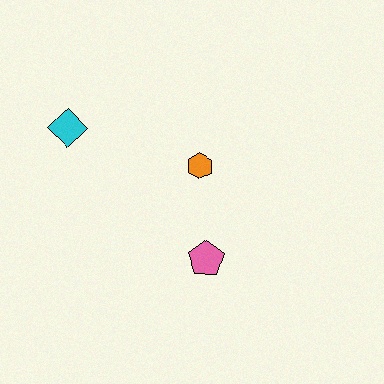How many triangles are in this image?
There are no triangles.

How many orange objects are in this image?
There is 1 orange object.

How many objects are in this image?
There are 3 objects.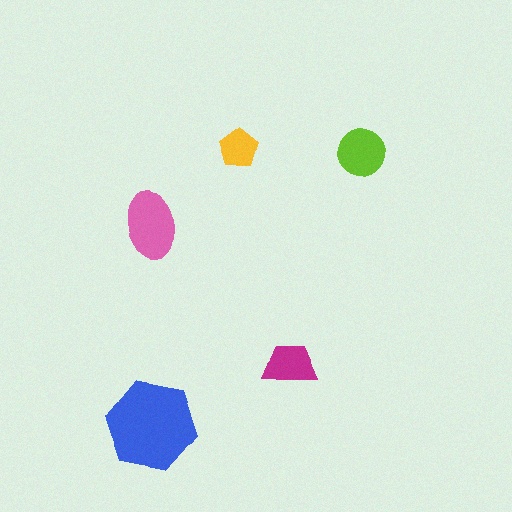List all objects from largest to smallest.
The blue hexagon, the pink ellipse, the lime circle, the magenta trapezoid, the yellow pentagon.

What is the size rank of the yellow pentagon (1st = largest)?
5th.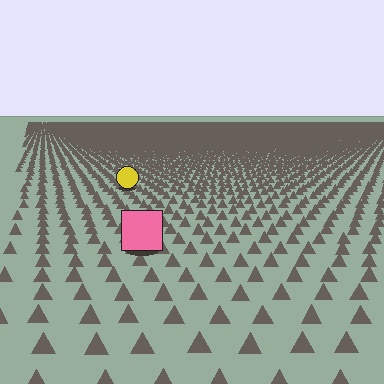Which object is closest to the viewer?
The pink square is closest. The texture marks near it are larger and more spread out.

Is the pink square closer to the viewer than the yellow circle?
Yes. The pink square is closer — you can tell from the texture gradient: the ground texture is coarser near it.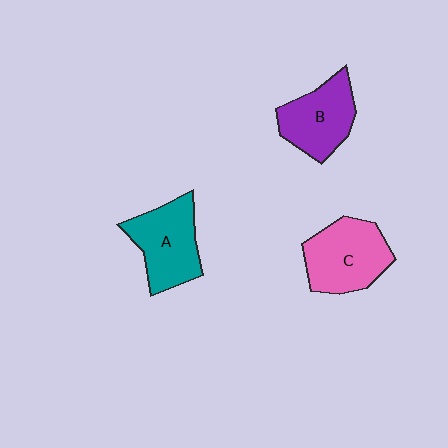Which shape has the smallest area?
Shape B (purple).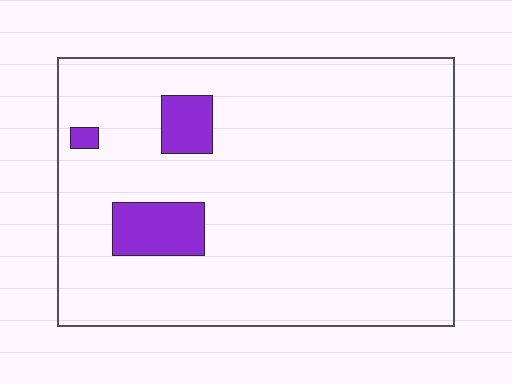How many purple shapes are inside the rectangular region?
3.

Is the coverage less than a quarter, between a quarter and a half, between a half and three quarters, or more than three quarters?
Less than a quarter.